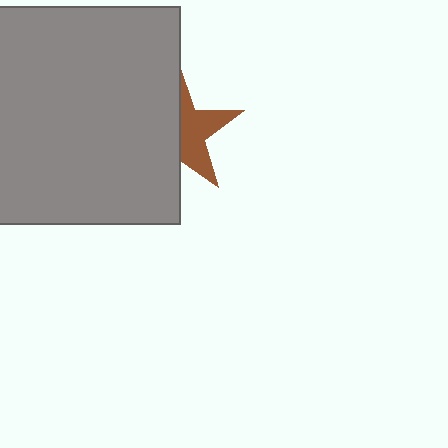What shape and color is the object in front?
The object in front is a gray rectangle.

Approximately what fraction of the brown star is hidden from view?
Roughly 56% of the brown star is hidden behind the gray rectangle.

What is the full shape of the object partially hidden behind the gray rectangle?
The partially hidden object is a brown star.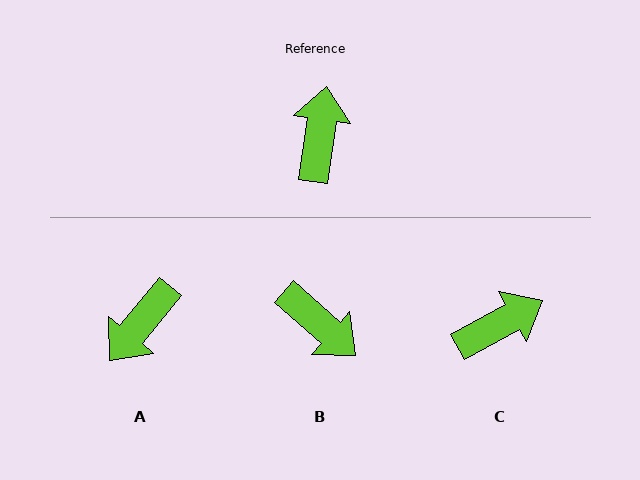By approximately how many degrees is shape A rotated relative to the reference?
Approximately 149 degrees counter-clockwise.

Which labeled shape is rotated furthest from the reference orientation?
A, about 149 degrees away.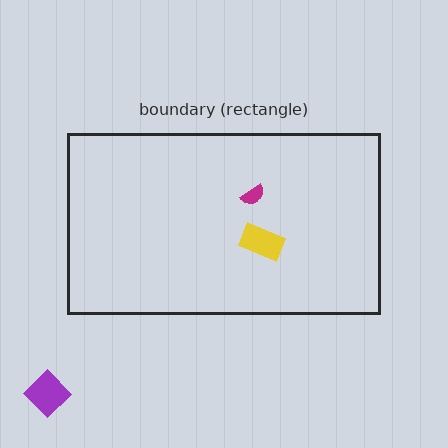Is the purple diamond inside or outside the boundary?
Outside.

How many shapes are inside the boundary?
2 inside, 1 outside.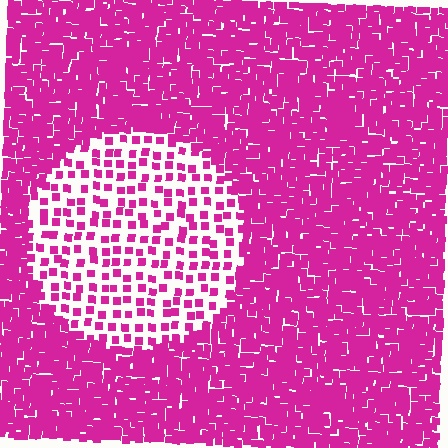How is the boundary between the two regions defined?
The boundary is defined by a change in element density (approximately 3.0x ratio). All elements are the same color, size, and shape.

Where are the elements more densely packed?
The elements are more densely packed outside the circle boundary.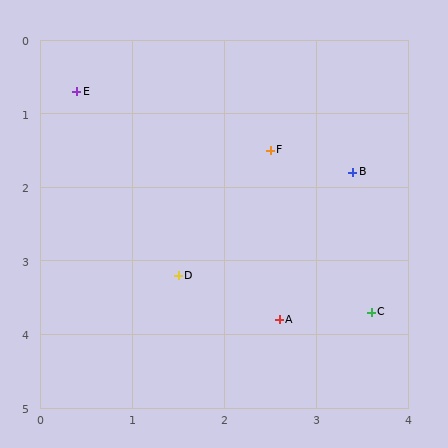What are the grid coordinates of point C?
Point C is at approximately (3.6, 3.7).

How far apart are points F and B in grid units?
Points F and B are about 0.9 grid units apart.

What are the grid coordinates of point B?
Point B is at approximately (3.4, 1.8).